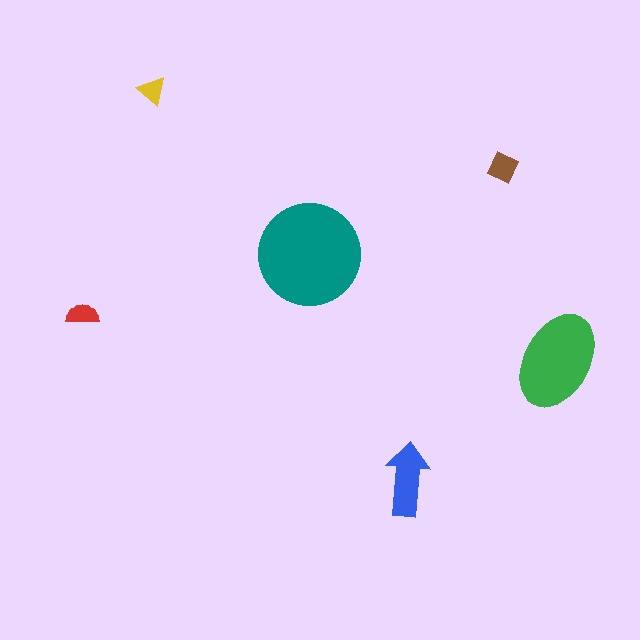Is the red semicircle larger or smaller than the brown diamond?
Smaller.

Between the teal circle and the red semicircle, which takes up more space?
The teal circle.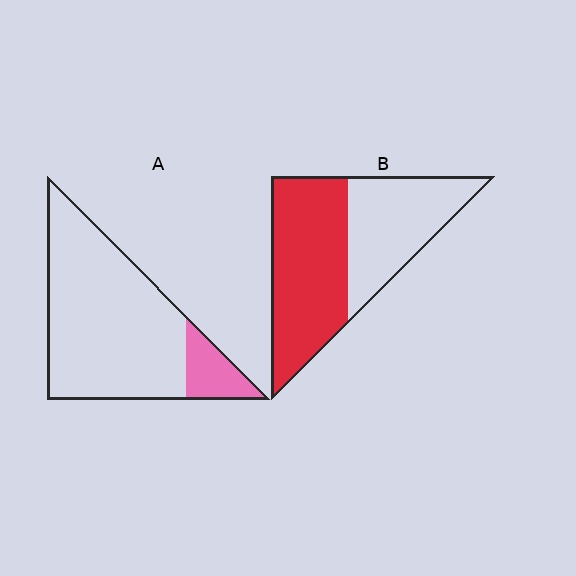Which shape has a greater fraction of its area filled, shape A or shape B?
Shape B.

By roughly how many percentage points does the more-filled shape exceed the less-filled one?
By roughly 45 percentage points (B over A).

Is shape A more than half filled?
No.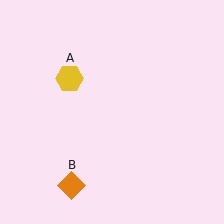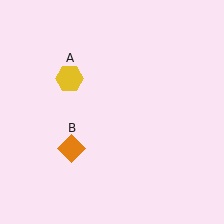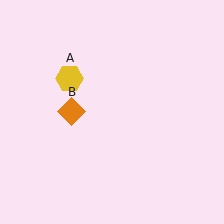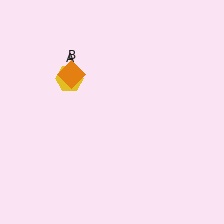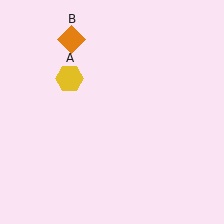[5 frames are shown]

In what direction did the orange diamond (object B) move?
The orange diamond (object B) moved up.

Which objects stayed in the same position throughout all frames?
Yellow hexagon (object A) remained stationary.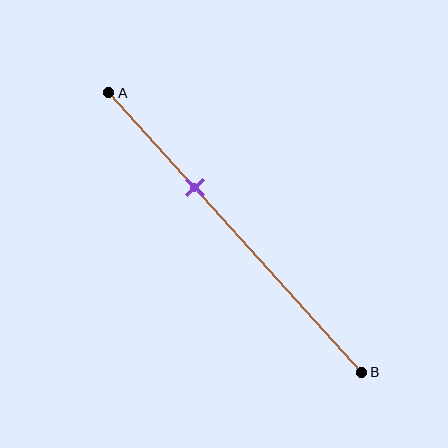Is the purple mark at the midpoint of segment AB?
No, the mark is at about 35% from A, not at the 50% midpoint.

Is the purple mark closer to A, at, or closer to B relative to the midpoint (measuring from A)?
The purple mark is closer to point A than the midpoint of segment AB.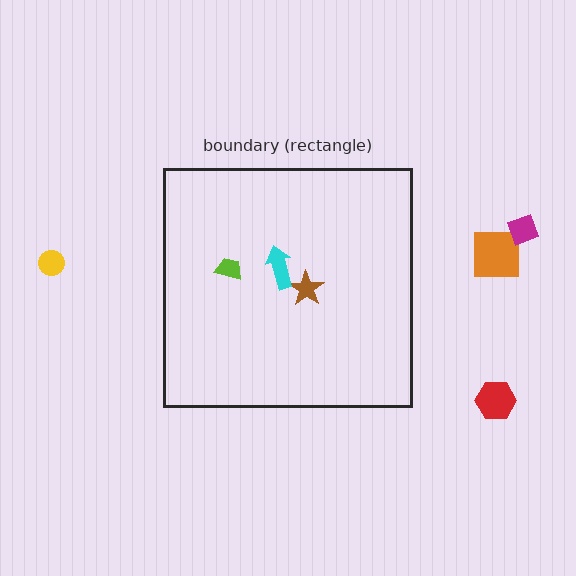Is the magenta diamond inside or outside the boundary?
Outside.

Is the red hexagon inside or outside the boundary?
Outside.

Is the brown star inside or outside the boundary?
Inside.